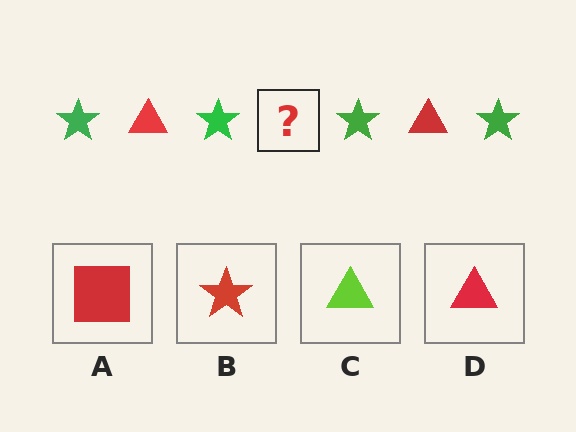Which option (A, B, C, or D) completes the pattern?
D.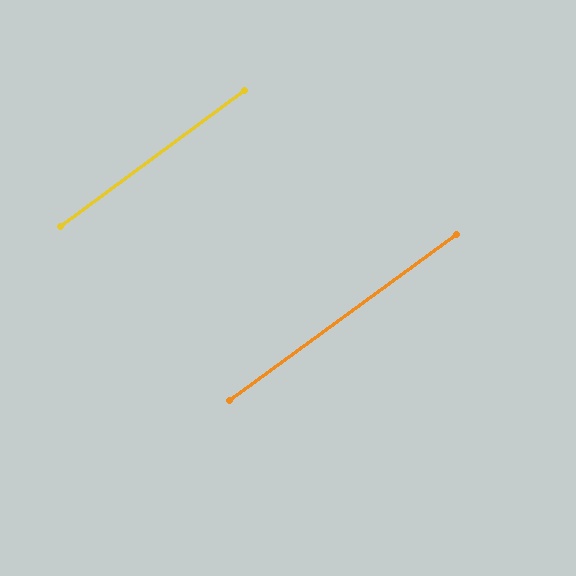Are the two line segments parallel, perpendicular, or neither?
Parallel — their directions differ by only 0.2°.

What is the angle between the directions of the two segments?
Approximately 0 degrees.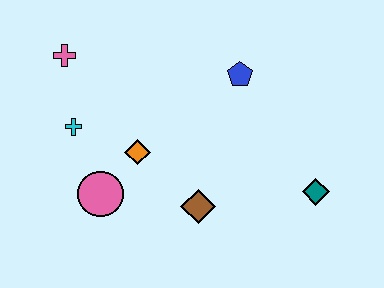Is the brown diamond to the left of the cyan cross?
No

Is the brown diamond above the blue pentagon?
No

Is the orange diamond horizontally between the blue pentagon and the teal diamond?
No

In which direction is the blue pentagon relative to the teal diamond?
The blue pentagon is above the teal diamond.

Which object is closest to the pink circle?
The orange diamond is closest to the pink circle.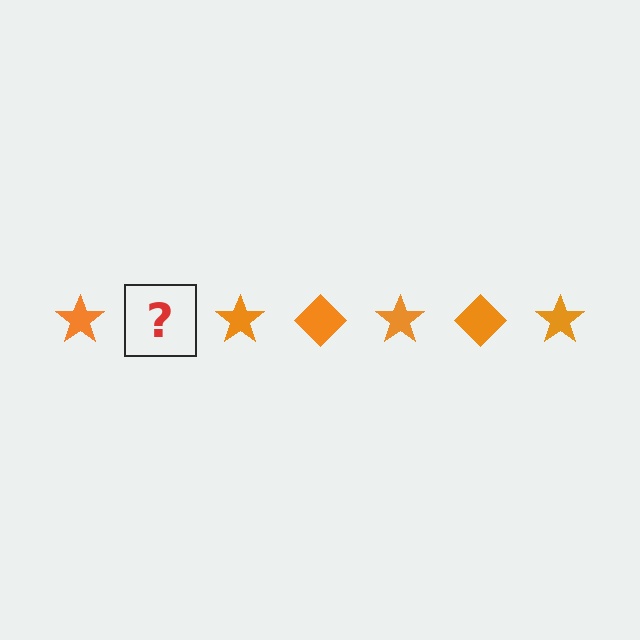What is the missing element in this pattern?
The missing element is an orange diamond.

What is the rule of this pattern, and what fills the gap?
The rule is that the pattern cycles through star, diamond shapes in orange. The gap should be filled with an orange diamond.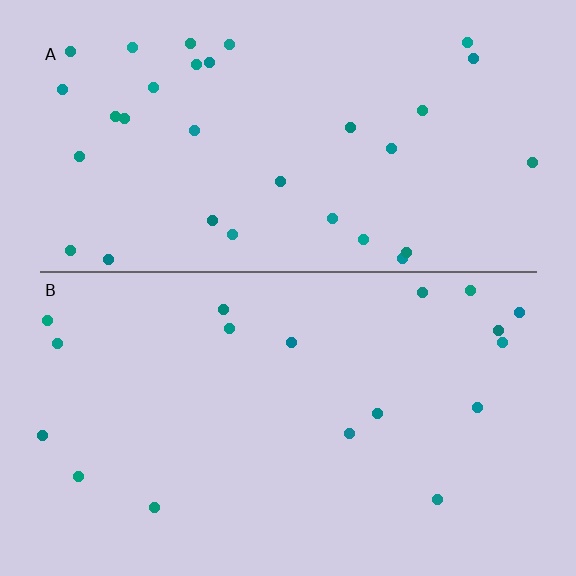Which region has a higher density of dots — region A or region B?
A (the top).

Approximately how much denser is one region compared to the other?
Approximately 1.8× — region A over region B.